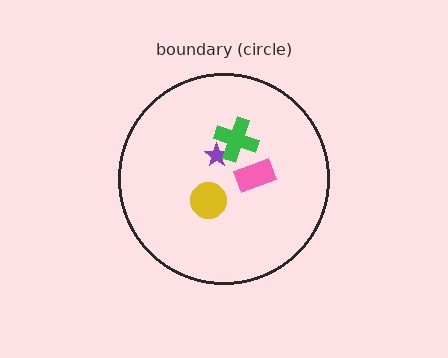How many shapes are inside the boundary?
4 inside, 0 outside.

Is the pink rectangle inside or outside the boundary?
Inside.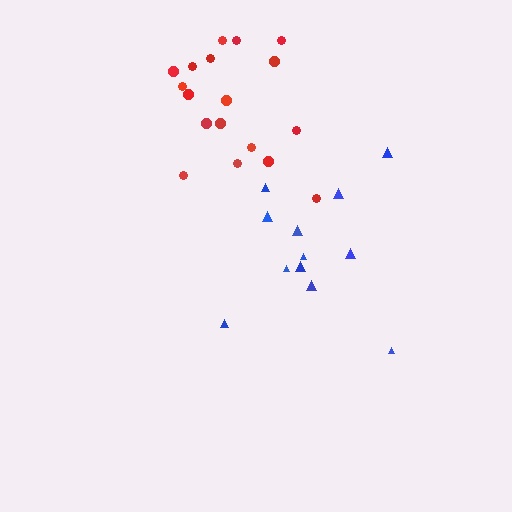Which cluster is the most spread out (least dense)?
Blue.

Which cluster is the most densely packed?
Red.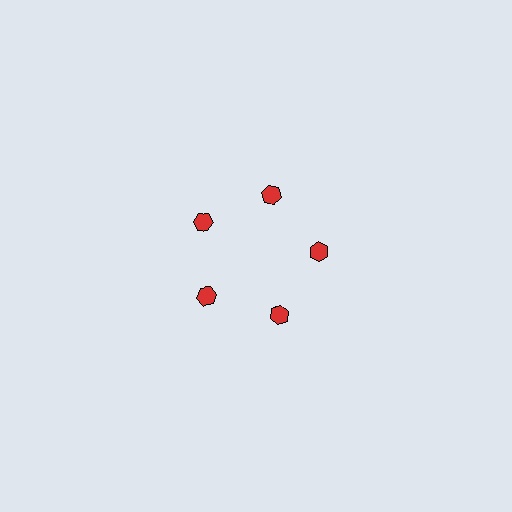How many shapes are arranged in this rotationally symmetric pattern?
There are 5 shapes, arranged in 5 groups of 1.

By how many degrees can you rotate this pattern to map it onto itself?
The pattern maps onto itself every 72 degrees of rotation.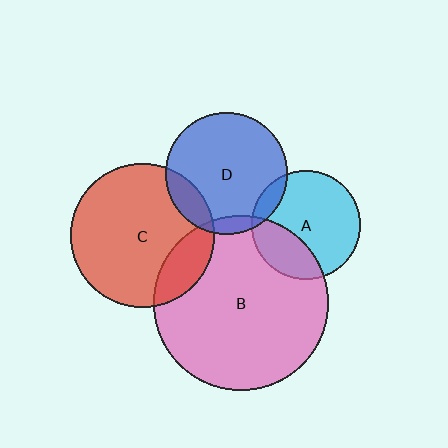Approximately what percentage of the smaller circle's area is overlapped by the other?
Approximately 10%.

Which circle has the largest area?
Circle B (pink).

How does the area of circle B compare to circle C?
Approximately 1.5 times.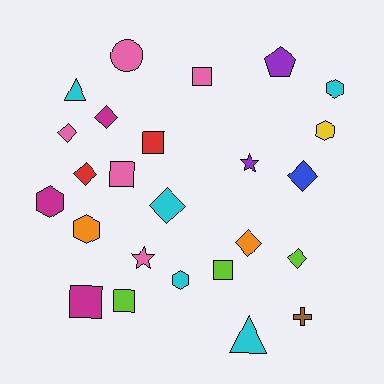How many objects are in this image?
There are 25 objects.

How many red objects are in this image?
There are 2 red objects.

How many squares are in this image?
There are 6 squares.